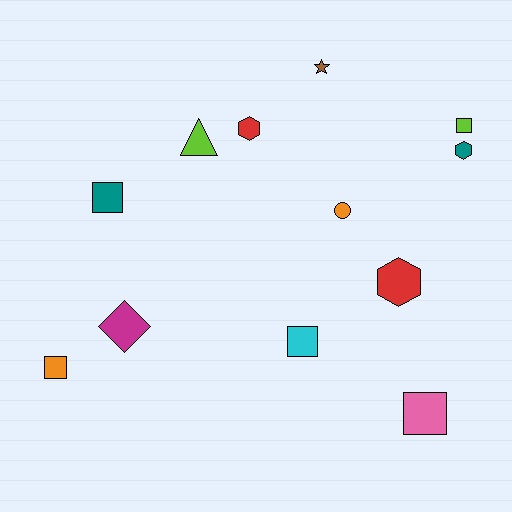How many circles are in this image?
There is 1 circle.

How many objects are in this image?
There are 12 objects.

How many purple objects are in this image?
There are no purple objects.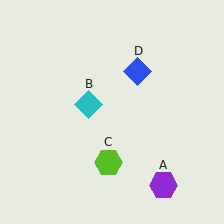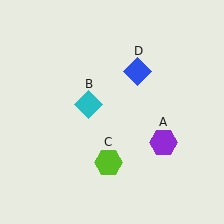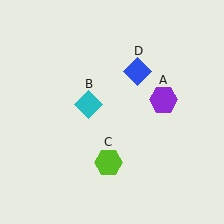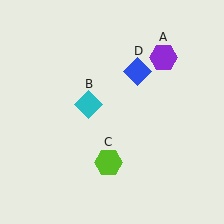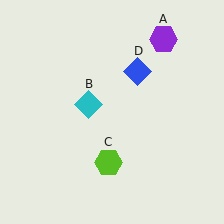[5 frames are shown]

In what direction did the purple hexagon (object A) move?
The purple hexagon (object A) moved up.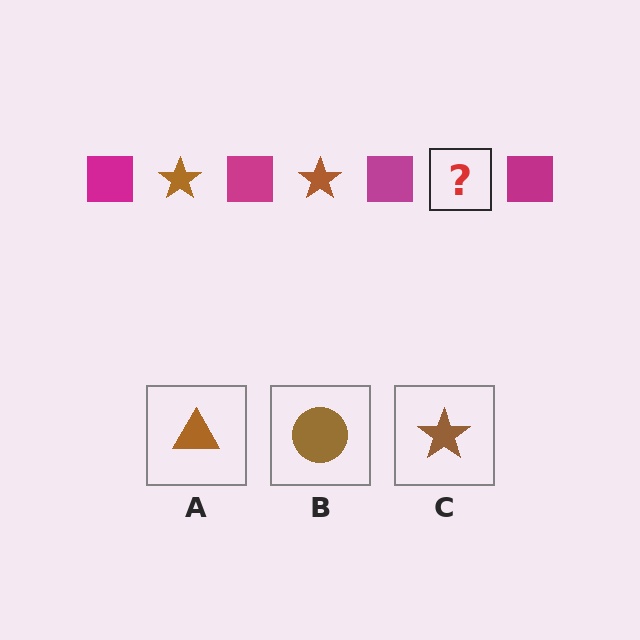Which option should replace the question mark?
Option C.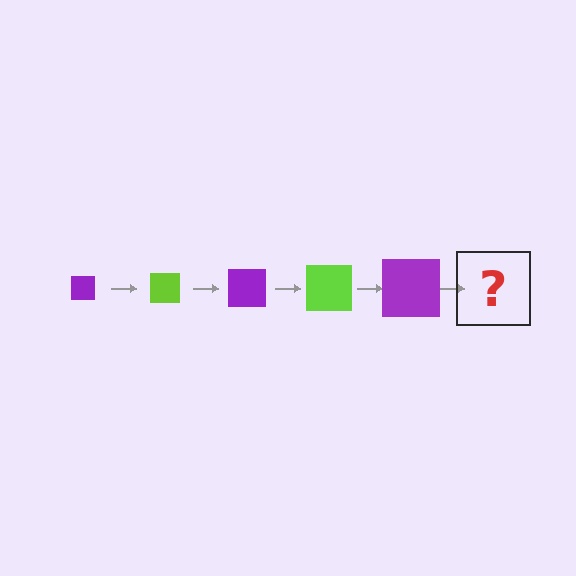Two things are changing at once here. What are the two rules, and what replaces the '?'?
The two rules are that the square grows larger each step and the color cycles through purple and lime. The '?' should be a lime square, larger than the previous one.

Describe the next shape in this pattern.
It should be a lime square, larger than the previous one.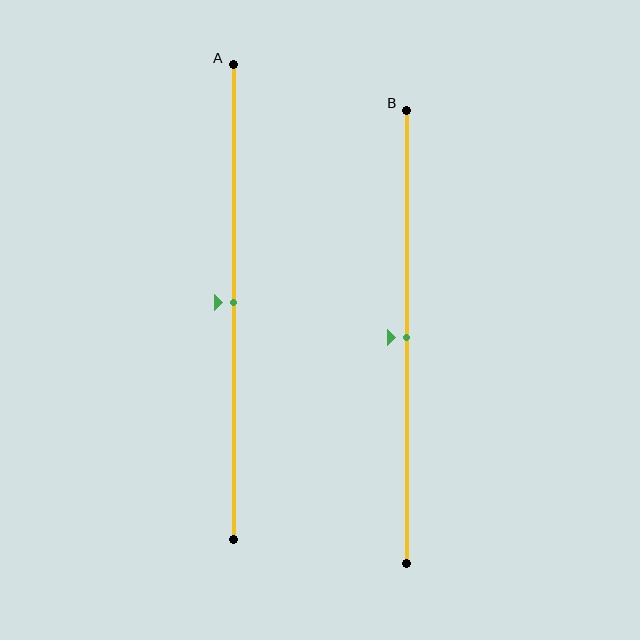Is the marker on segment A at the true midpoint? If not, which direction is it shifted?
Yes, the marker on segment A is at the true midpoint.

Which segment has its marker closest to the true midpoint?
Segment A has its marker closest to the true midpoint.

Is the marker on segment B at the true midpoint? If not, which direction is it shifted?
Yes, the marker on segment B is at the true midpoint.